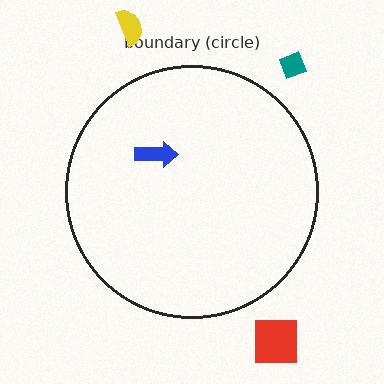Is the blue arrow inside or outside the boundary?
Inside.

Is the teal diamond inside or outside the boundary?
Outside.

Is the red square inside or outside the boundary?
Outside.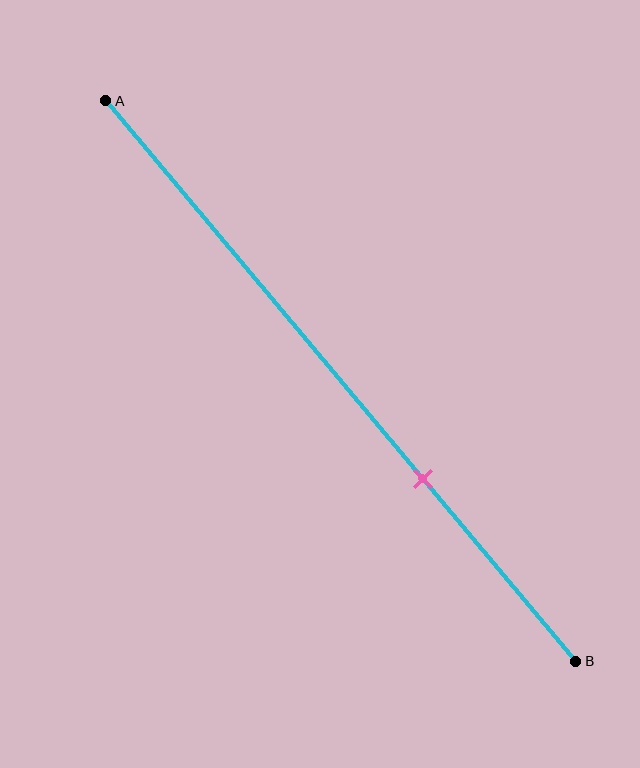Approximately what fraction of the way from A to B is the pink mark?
The pink mark is approximately 65% of the way from A to B.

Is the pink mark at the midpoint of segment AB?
No, the mark is at about 65% from A, not at the 50% midpoint.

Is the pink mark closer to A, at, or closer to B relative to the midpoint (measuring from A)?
The pink mark is closer to point B than the midpoint of segment AB.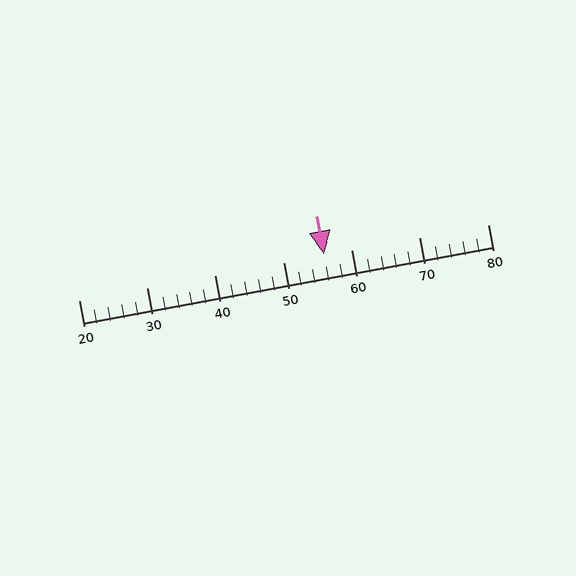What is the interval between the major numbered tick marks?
The major tick marks are spaced 10 units apart.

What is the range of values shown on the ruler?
The ruler shows values from 20 to 80.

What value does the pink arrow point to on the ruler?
The pink arrow points to approximately 56.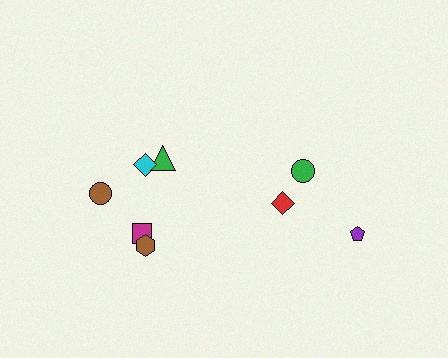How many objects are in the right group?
There are 3 objects.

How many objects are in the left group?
There are 5 objects.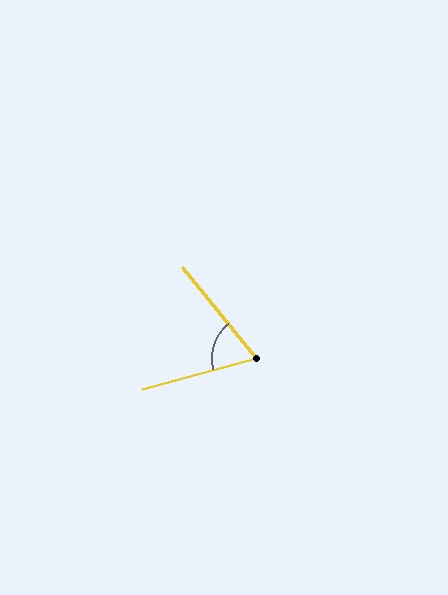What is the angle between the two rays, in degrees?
Approximately 66 degrees.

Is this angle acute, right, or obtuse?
It is acute.